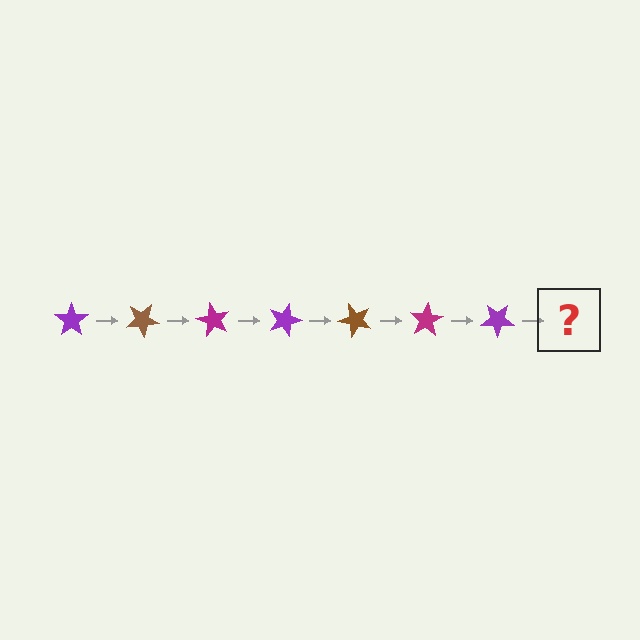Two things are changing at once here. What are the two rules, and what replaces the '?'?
The two rules are that it rotates 30 degrees each step and the color cycles through purple, brown, and magenta. The '?' should be a brown star, rotated 210 degrees from the start.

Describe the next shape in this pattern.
It should be a brown star, rotated 210 degrees from the start.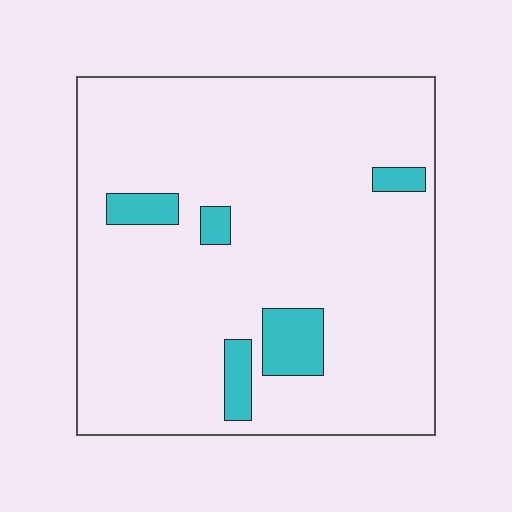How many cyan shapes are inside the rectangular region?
5.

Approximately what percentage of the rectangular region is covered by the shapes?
Approximately 10%.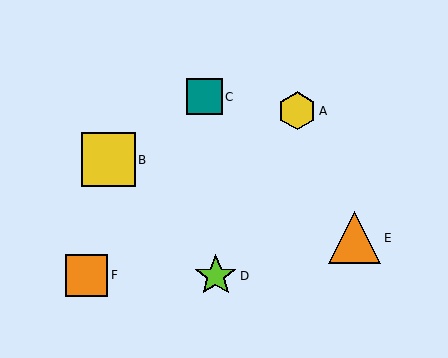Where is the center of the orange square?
The center of the orange square is at (87, 275).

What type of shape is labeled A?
Shape A is a yellow hexagon.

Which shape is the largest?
The yellow square (labeled B) is the largest.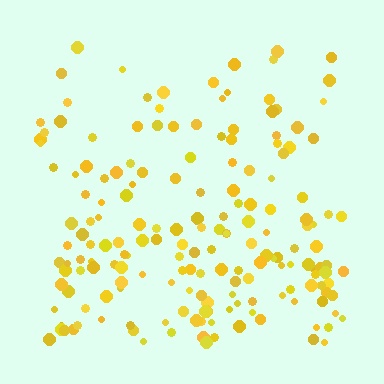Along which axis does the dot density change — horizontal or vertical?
Vertical.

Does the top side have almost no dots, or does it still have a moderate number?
Still a moderate number, just noticeably fewer than the bottom.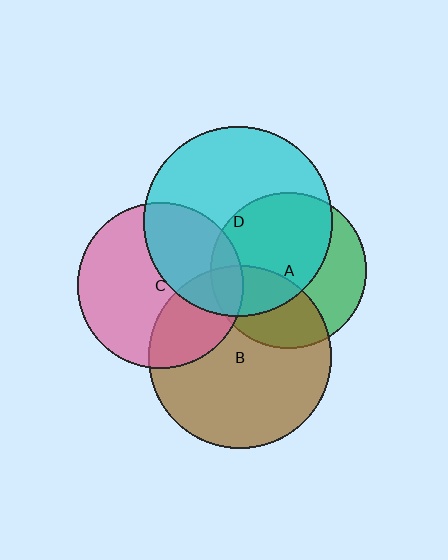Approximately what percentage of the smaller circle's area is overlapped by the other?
Approximately 30%.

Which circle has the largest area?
Circle D (cyan).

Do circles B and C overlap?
Yes.